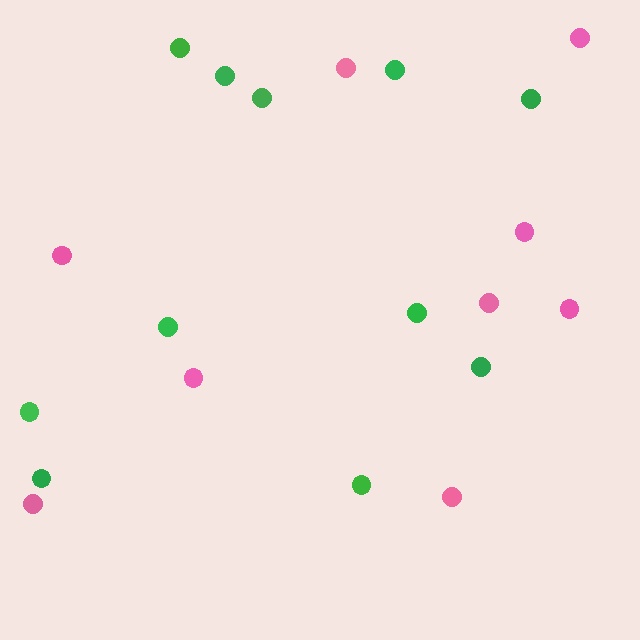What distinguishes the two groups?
There are 2 groups: one group of pink circles (9) and one group of green circles (11).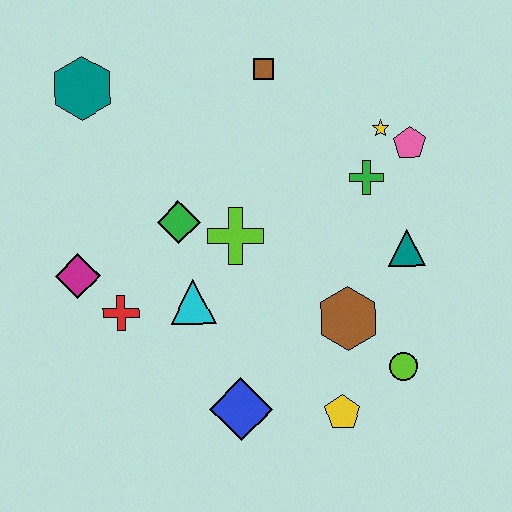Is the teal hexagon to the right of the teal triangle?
No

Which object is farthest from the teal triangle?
The teal hexagon is farthest from the teal triangle.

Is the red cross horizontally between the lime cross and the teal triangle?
No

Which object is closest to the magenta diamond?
The red cross is closest to the magenta diamond.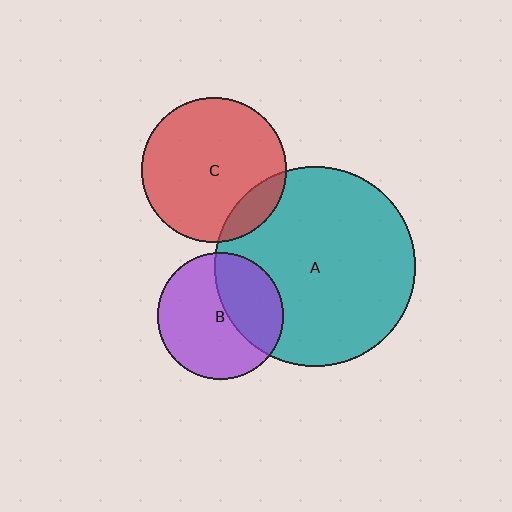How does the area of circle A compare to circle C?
Approximately 1.9 times.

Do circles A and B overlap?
Yes.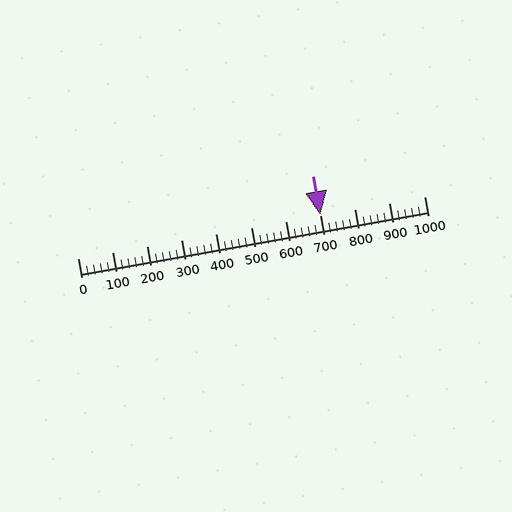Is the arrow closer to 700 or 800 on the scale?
The arrow is closer to 700.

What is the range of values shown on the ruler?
The ruler shows values from 0 to 1000.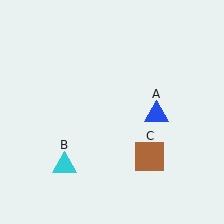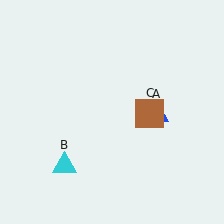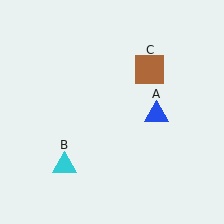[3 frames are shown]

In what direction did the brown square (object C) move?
The brown square (object C) moved up.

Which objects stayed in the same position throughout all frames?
Blue triangle (object A) and cyan triangle (object B) remained stationary.